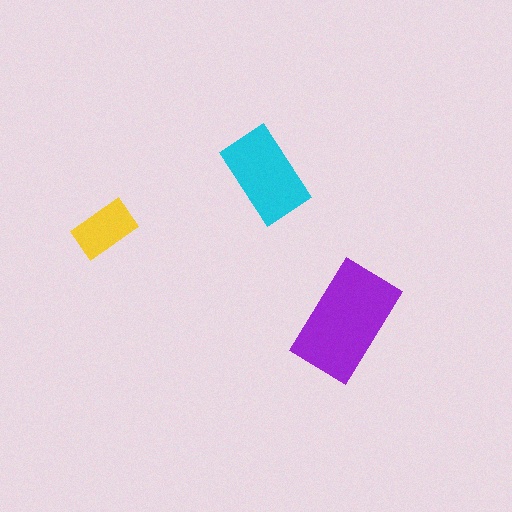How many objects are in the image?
There are 3 objects in the image.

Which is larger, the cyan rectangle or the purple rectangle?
The purple one.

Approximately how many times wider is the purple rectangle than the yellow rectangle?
About 2 times wider.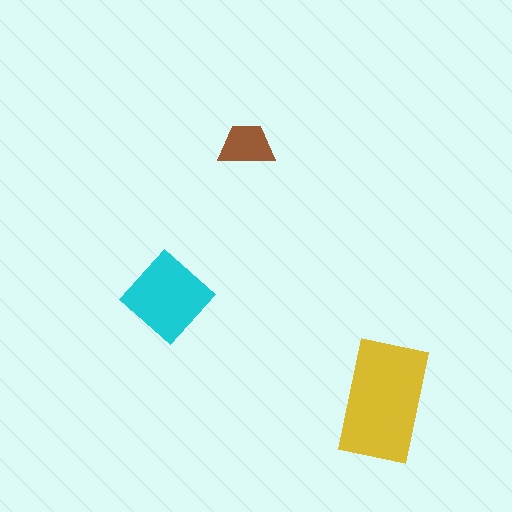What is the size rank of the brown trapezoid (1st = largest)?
3rd.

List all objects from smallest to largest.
The brown trapezoid, the cyan diamond, the yellow rectangle.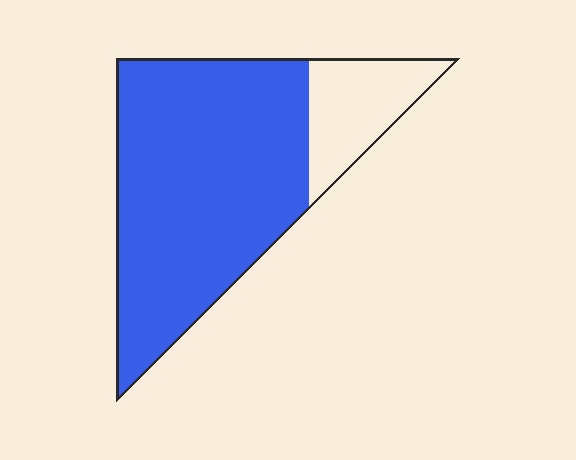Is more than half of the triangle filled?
Yes.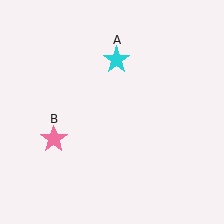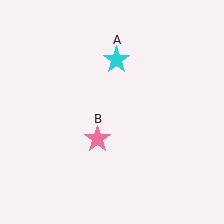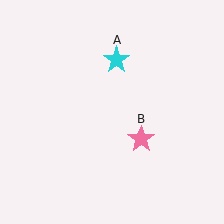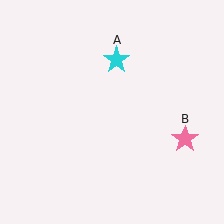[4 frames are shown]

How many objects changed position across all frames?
1 object changed position: pink star (object B).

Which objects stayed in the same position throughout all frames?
Cyan star (object A) remained stationary.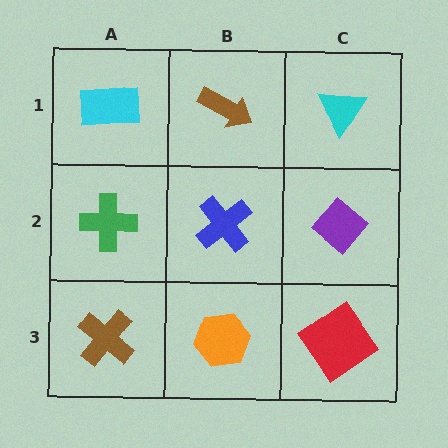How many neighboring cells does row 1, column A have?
2.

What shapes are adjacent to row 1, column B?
A blue cross (row 2, column B), a cyan rectangle (row 1, column A), a cyan triangle (row 1, column C).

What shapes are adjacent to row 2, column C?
A cyan triangle (row 1, column C), a red diamond (row 3, column C), a blue cross (row 2, column B).